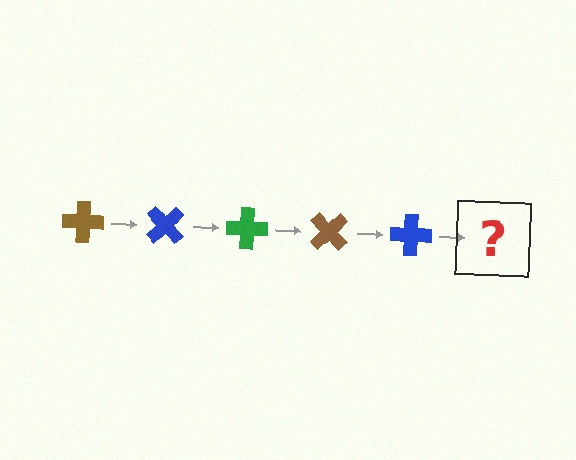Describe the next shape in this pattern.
It should be a green cross, rotated 225 degrees from the start.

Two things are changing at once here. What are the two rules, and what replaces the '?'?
The two rules are that it rotates 45 degrees each step and the color cycles through brown, blue, and green. The '?' should be a green cross, rotated 225 degrees from the start.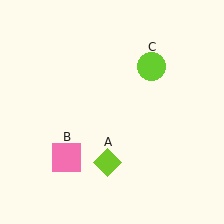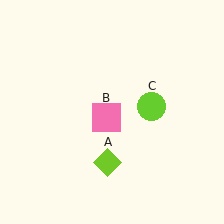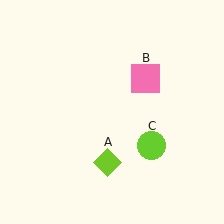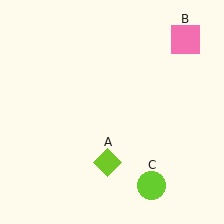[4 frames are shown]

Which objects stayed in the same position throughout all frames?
Lime diamond (object A) remained stationary.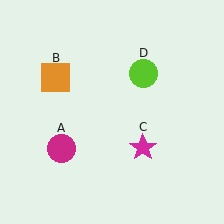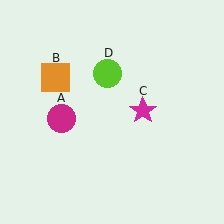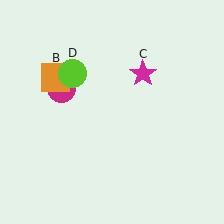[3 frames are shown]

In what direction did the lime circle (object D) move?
The lime circle (object D) moved left.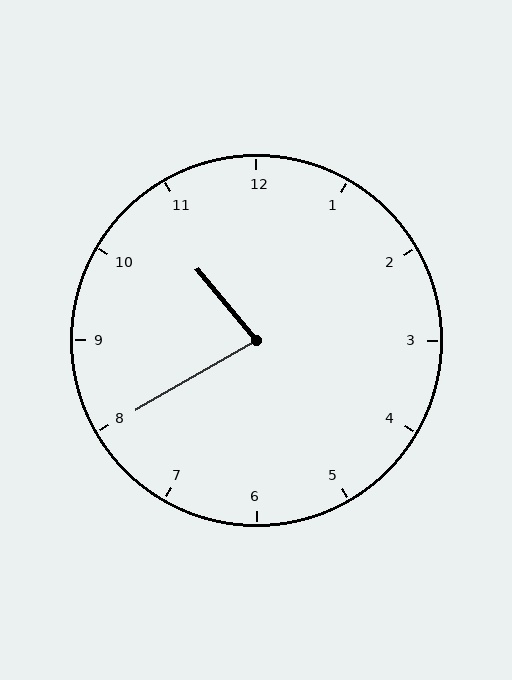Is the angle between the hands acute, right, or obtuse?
It is acute.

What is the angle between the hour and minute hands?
Approximately 80 degrees.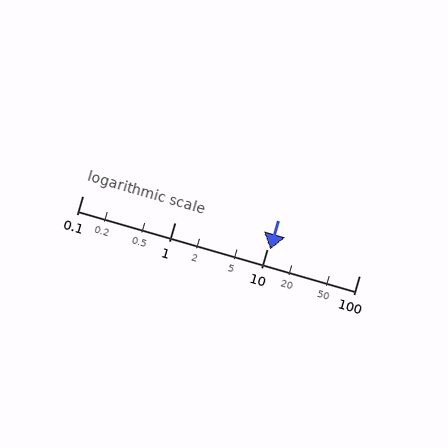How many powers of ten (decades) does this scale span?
The scale spans 3 decades, from 0.1 to 100.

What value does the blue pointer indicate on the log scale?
The pointer indicates approximately 11.